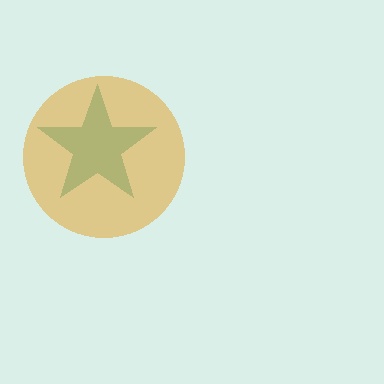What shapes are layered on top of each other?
The layered shapes are: a teal star, an orange circle.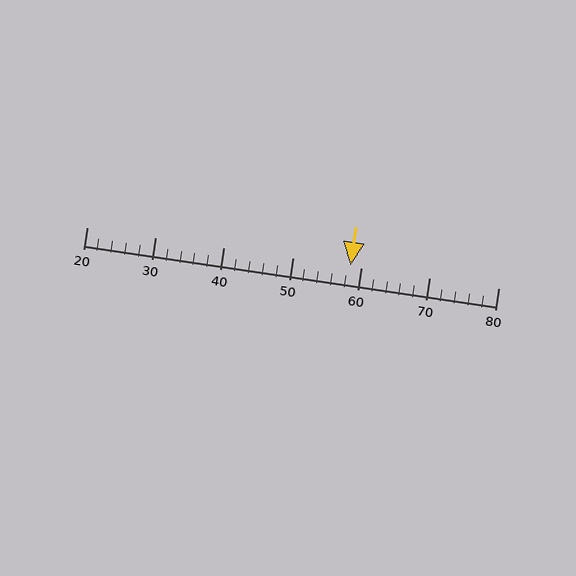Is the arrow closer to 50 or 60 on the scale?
The arrow is closer to 60.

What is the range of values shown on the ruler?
The ruler shows values from 20 to 80.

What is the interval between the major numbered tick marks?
The major tick marks are spaced 10 units apart.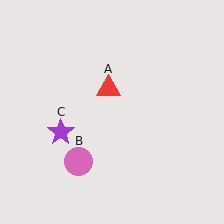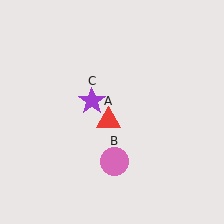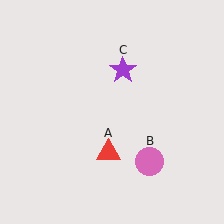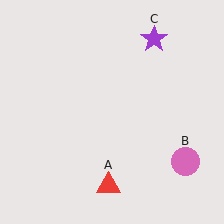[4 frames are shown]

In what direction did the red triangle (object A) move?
The red triangle (object A) moved down.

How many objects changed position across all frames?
3 objects changed position: red triangle (object A), pink circle (object B), purple star (object C).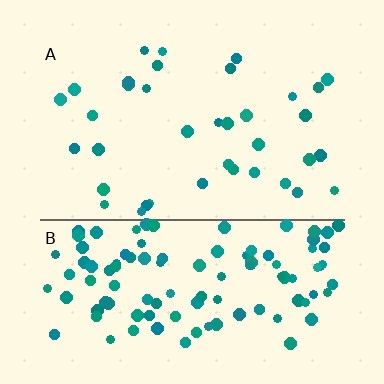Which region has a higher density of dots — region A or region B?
B (the bottom).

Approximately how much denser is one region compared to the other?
Approximately 3.2× — region B over region A.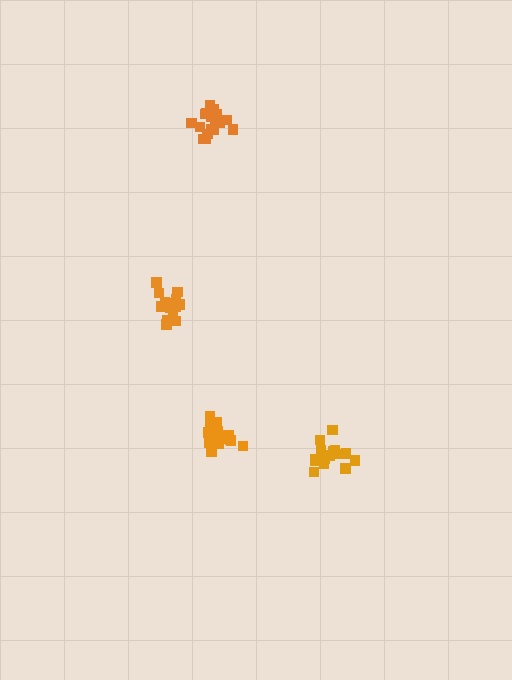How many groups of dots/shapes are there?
There are 4 groups.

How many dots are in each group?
Group 1: 18 dots, Group 2: 15 dots, Group 3: 19 dots, Group 4: 17 dots (69 total).